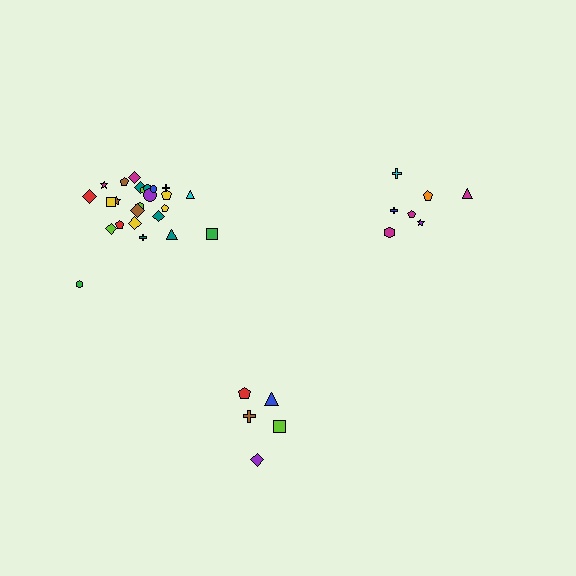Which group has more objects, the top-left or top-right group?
The top-left group.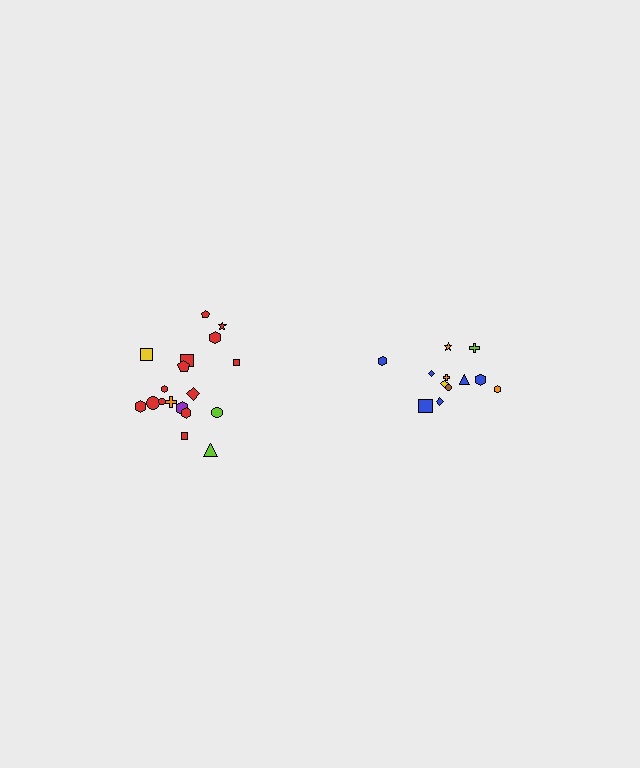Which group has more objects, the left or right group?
The left group.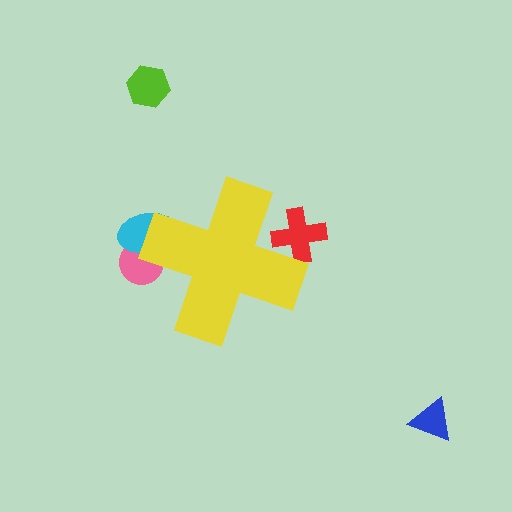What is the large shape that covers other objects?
A yellow cross.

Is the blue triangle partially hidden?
No, the blue triangle is fully visible.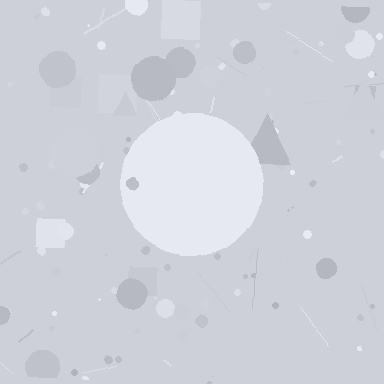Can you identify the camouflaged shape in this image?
The camouflaged shape is a circle.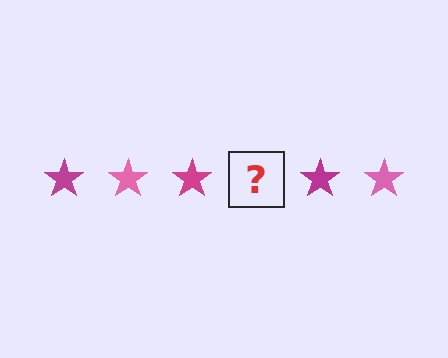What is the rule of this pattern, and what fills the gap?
The rule is that the pattern cycles through magenta, pink stars. The gap should be filled with a pink star.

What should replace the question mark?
The question mark should be replaced with a pink star.